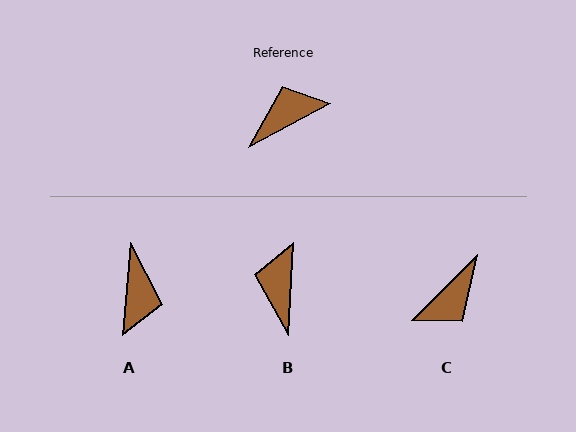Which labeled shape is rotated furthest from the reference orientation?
C, about 162 degrees away.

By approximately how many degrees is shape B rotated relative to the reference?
Approximately 59 degrees counter-clockwise.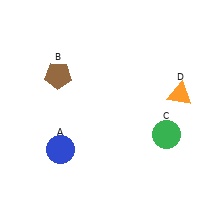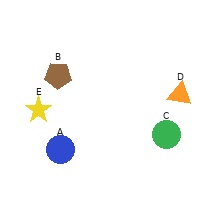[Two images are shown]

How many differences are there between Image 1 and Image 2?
There is 1 difference between the two images.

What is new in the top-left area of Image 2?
A yellow star (E) was added in the top-left area of Image 2.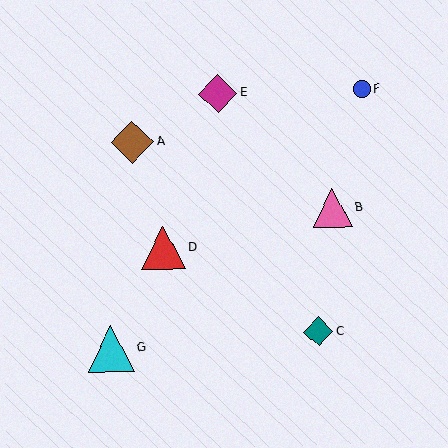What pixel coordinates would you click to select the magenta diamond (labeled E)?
Click at (218, 93) to select the magenta diamond E.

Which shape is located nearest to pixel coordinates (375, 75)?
The blue circle (labeled F) at (362, 89) is nearest to that location.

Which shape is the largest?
The cyan triangle (labeled G) is the largest.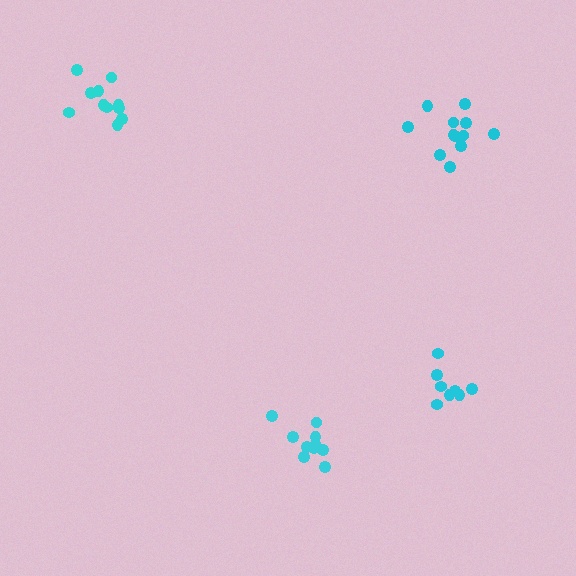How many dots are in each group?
Group 1: 8 dots, Group 2: 11 dots, Group 3: 12 dots, Group 4: 10 dots (41 total).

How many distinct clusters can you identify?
There are 4 distinct clusters.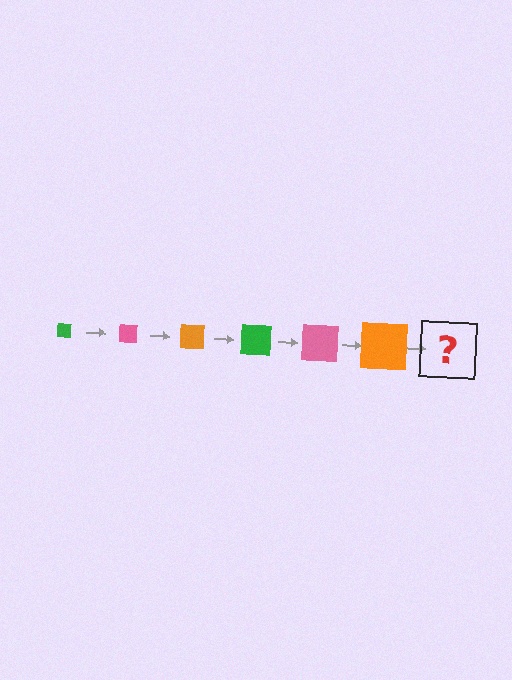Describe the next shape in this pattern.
It should be a green square, larger than the previous one.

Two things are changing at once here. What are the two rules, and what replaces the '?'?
The two rules are that the square grows larger each step and the color cycles through green, pink, and orange. The '?' should be a green square, larger than the previous one.